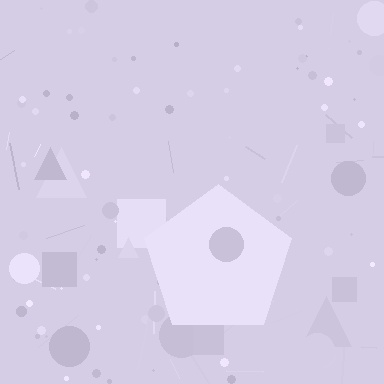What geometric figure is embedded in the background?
A pentagon is embedded in the background.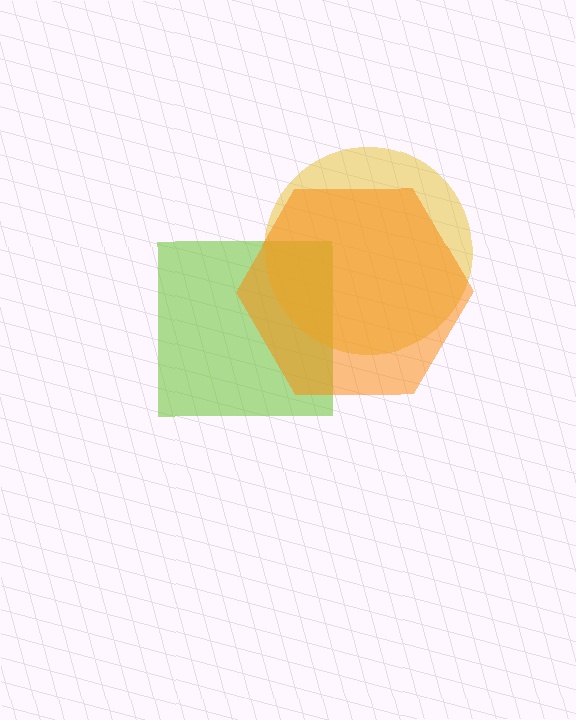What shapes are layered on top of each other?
The layered shapes are: a lime square, a yellow circle, an orange hexagon.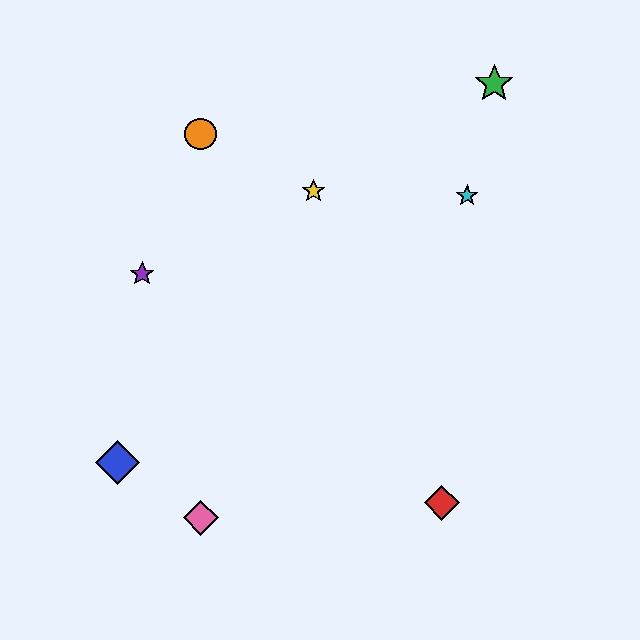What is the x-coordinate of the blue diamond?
The blue diamond is at x≈118.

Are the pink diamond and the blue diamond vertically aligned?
No, the pink diamond is at x≈201 and the blue diamond is at x≈118.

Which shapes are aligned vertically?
The orange circle, the pink diamond are aligned vertically.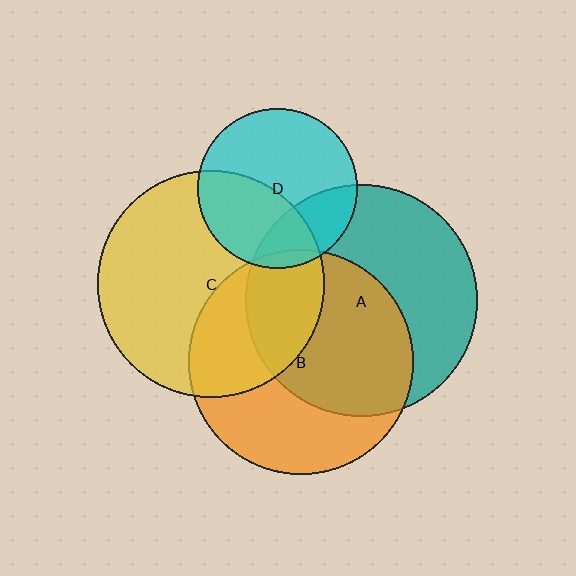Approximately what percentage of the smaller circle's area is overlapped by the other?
Approximately 25%.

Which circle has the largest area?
Circle A (teal).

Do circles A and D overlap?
Yes.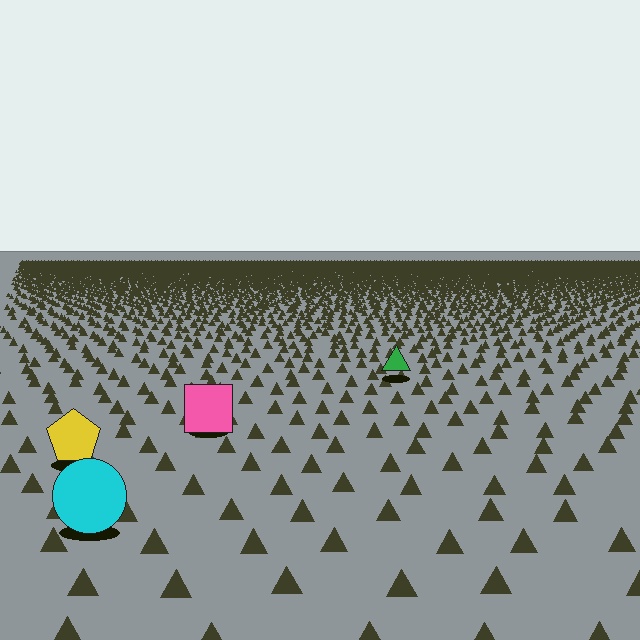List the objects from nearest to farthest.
From nearest to farthest: the cyan circle, the yellow pentagon, the pink square, the green triangle.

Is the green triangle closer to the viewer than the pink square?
No. The pink square is closer — you can tell from the texture gradient: the ground texture is coarser near it.